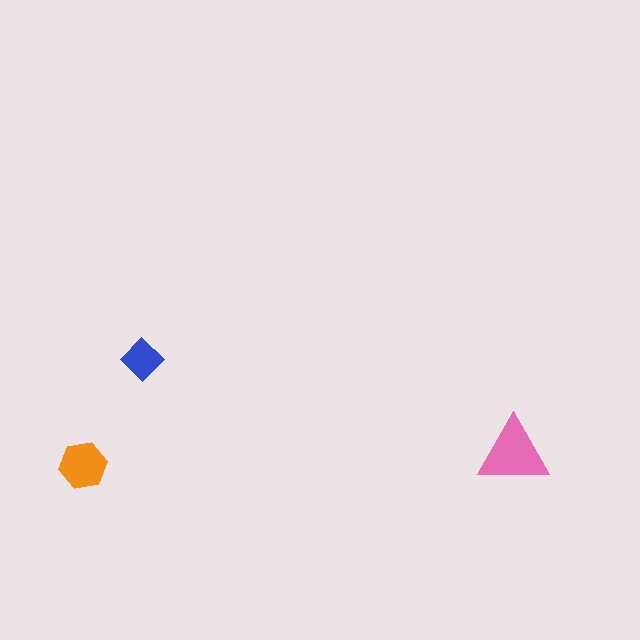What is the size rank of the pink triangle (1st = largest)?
1st.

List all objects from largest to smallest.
The pink triangle, the orange hexagon, the blue diamond.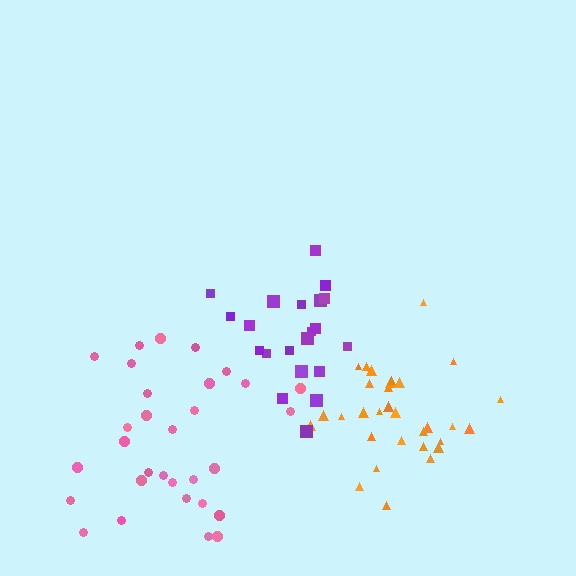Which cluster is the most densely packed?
Orange.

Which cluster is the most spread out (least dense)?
Pink.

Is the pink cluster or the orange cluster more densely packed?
Orange.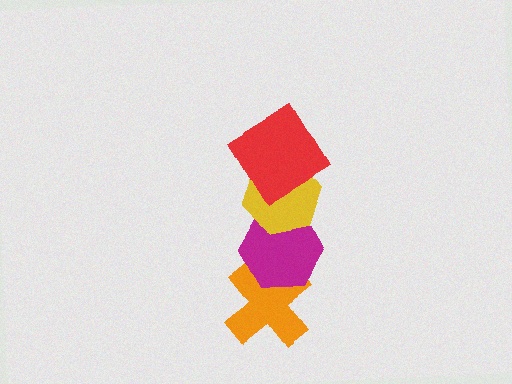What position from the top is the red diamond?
The red diamond is 1st from the top.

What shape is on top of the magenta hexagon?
The yellow hexagon is on top of the magenta hexagon.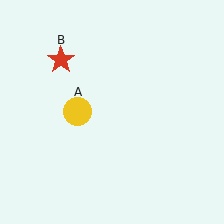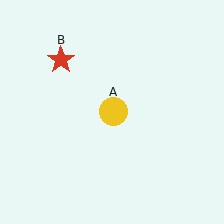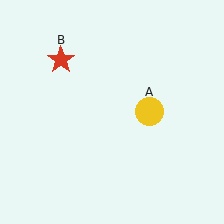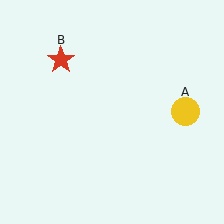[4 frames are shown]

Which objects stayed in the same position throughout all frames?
Red star (object B) remained stationary.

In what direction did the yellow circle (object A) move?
The yellow circle (object A) moved right.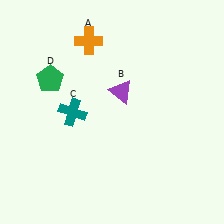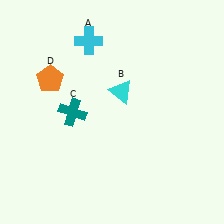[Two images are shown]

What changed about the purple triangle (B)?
In Image 1, B is purple. In Image 2, it changed to cyan.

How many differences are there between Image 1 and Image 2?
There are 3 differences between the two images.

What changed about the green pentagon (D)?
In Image 1, D is green. In Image 2, it changed to orange.